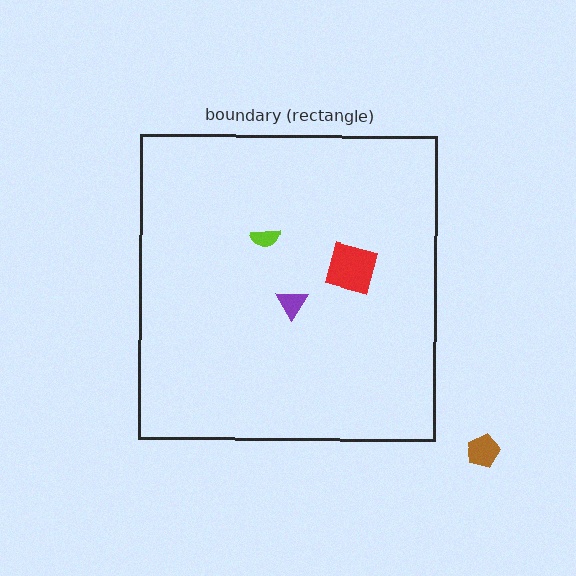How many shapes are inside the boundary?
3 inside, 1 outside.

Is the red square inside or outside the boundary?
Inside.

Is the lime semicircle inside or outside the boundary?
Inside.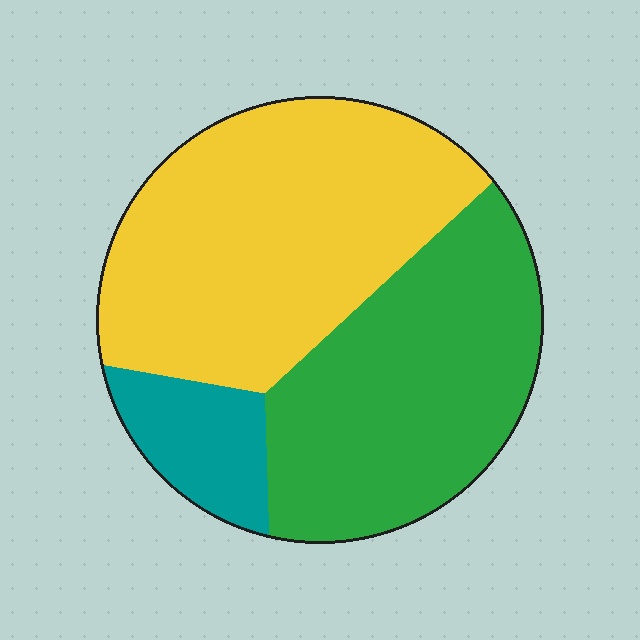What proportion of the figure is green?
Green covers around 40% of the figure.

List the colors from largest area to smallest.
From largest to smallest: yellow, green, teal.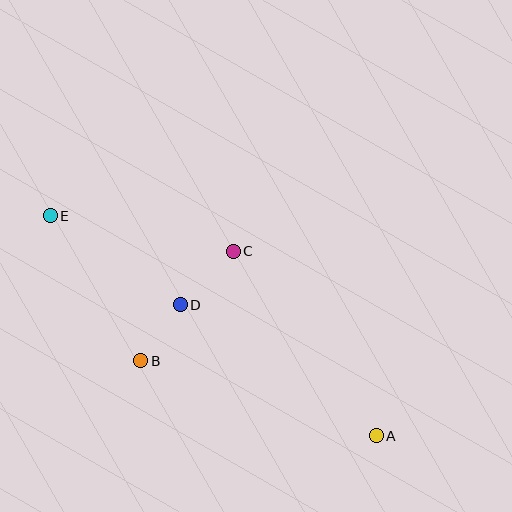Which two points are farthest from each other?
Points A and E are farthest from each other.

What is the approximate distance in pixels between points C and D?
The distance between C and D is approximately 75 pixels.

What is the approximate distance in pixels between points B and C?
The distance between B and C is approximately 143 pixels.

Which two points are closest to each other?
Points B and D are closest to each other.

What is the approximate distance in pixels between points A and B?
The distance between A and B is approximately 247 pixels.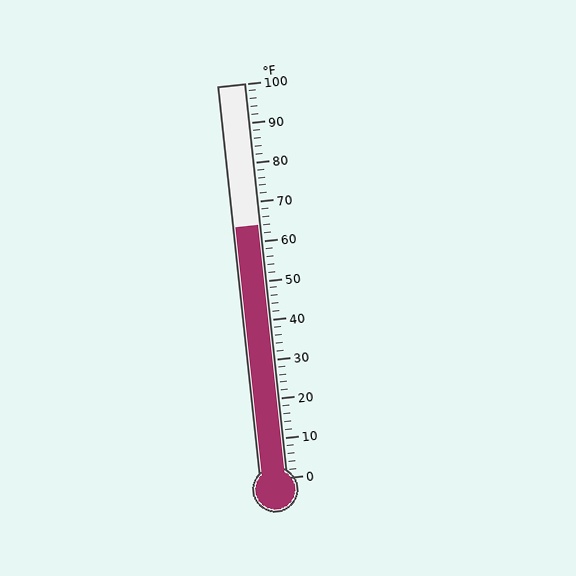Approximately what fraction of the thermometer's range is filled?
The thermometer is filled to approximately 65% of its range.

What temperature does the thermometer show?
The thermometer shows approximately 64°F.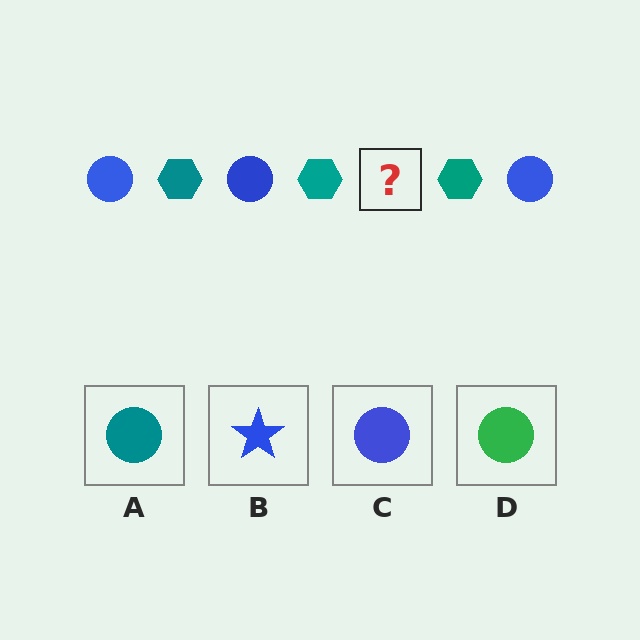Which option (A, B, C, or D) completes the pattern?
C.